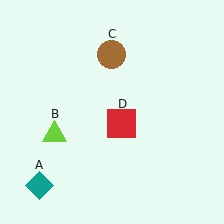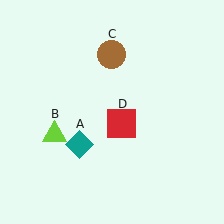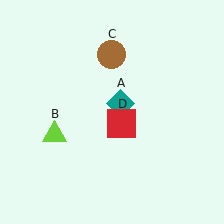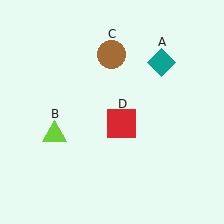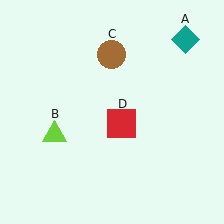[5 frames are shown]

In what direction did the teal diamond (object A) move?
The teal diamond (object A) moved up and to the right.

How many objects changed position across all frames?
1 object changed position: teal diamond (object A).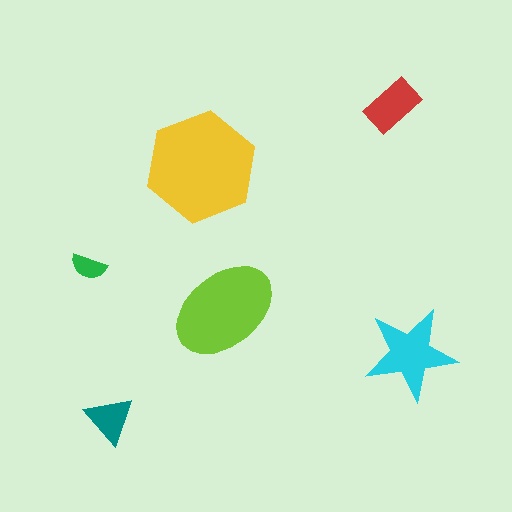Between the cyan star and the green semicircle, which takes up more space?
The cyan star.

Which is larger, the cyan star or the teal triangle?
The cyan star.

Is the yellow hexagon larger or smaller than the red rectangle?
Larger.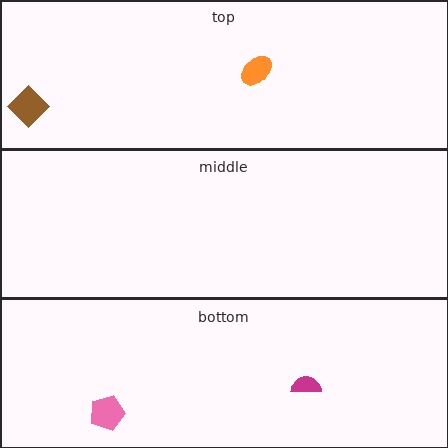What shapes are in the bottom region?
The pink pentagon, the magenta semicircle.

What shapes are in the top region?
The brown diamond, the orange ellipse.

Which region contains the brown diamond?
The top region.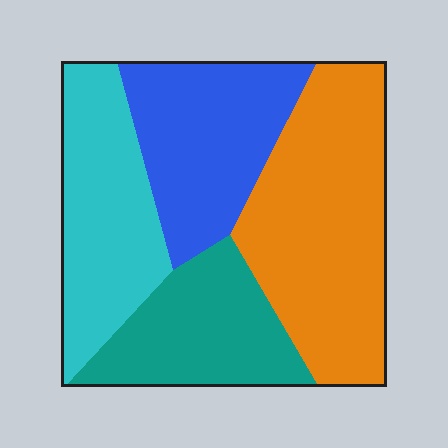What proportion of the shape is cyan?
Cyan takes up between a sixth and a third of the shape.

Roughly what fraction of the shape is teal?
Teal takes up about one fifth (1/5) of the shape.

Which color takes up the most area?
Orange, at roughly 35%.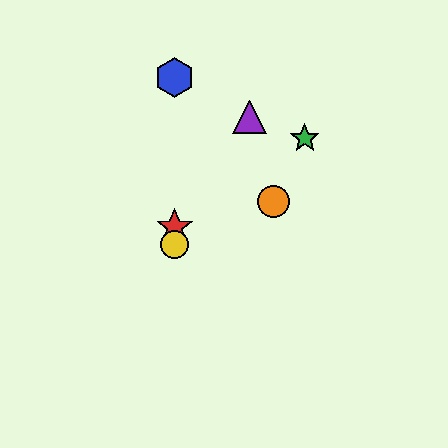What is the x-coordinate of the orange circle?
The orange circle is at x≈273.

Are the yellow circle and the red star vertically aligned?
Yes, both are at x≈175.